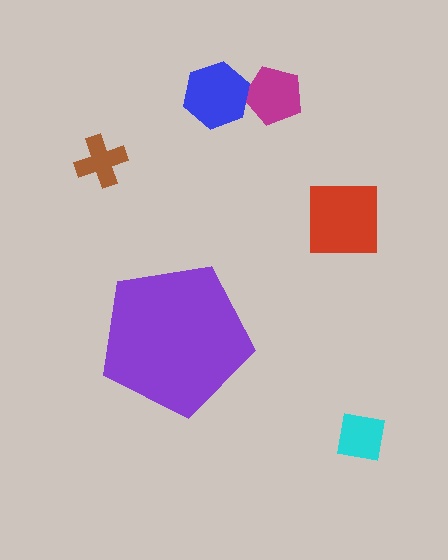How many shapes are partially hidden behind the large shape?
0 shapes are partially hidden.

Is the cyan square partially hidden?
No, the cyan square is fully visible.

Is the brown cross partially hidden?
No, the brown cross is fully visible.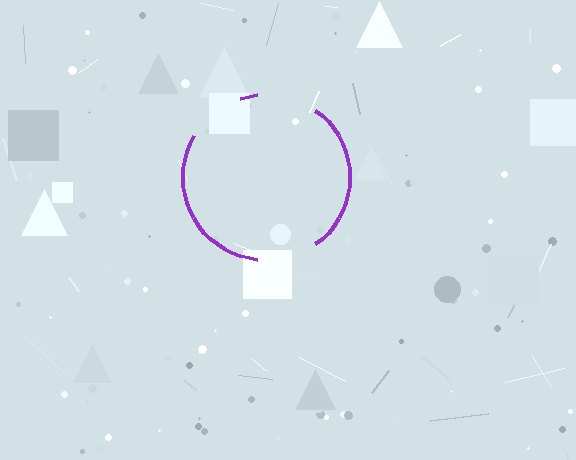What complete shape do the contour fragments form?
The contour fragments form a circle.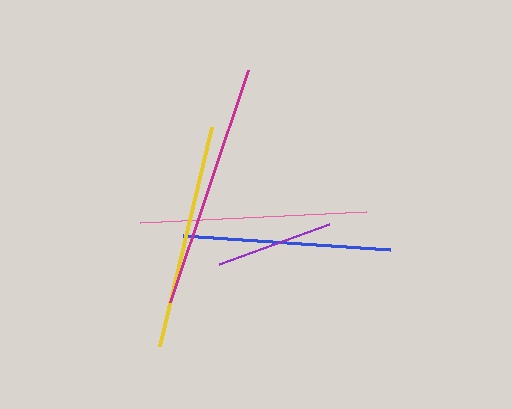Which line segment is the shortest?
The purple line is the shortest at approximately 117 pixels.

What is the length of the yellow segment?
The yellow segment is approximately 226 pixels long.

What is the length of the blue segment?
The blue segment is approximately 207 pixels long.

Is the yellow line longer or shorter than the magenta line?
The magenta line is longer than the yellow line.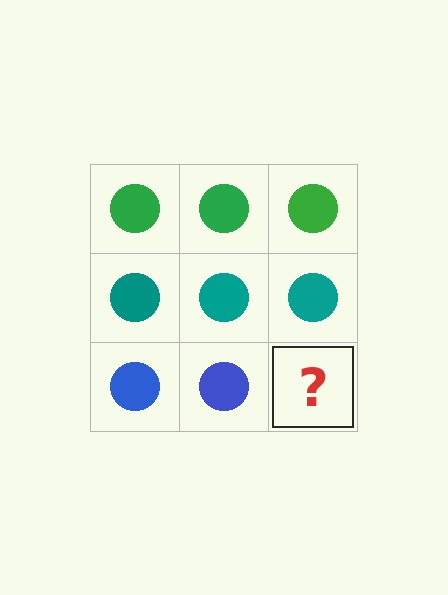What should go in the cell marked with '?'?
The missing cell should contain a blue circle.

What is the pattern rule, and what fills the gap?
The rule is that each row has a consistent color. The gap should be filled with a blue circle.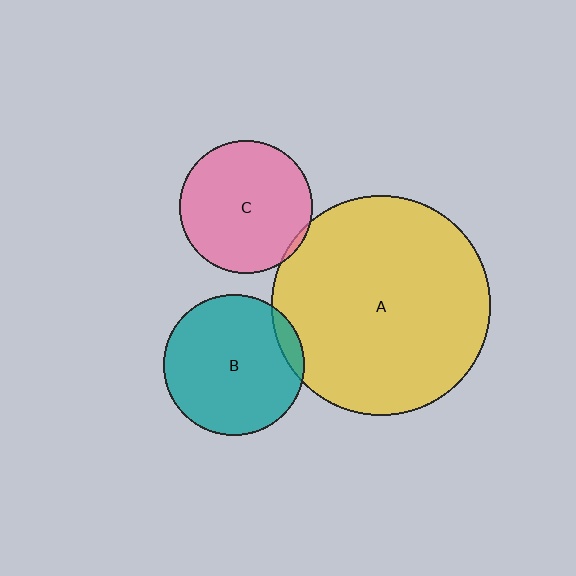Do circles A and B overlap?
Yes.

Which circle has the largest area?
Circle A (yellow).